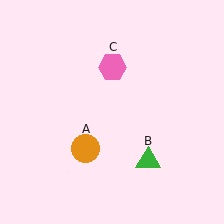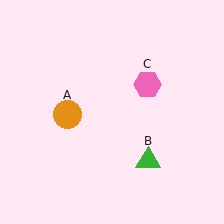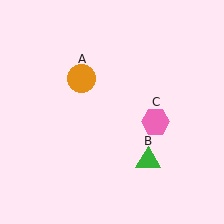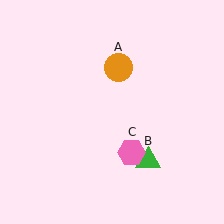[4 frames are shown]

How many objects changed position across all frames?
2 objects changed position: orange circle (object A), pink hexagon (object C).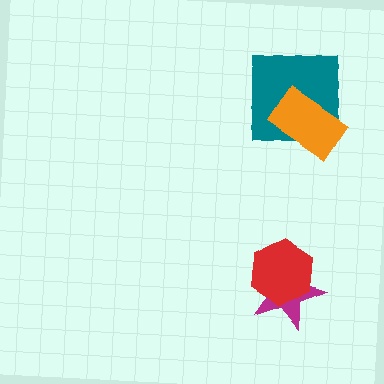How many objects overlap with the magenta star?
1 object overlaps with the magenta star.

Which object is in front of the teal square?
The orange rectangle is in front of the teal square.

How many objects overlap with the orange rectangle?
1 object overlaps with the orange rectangle.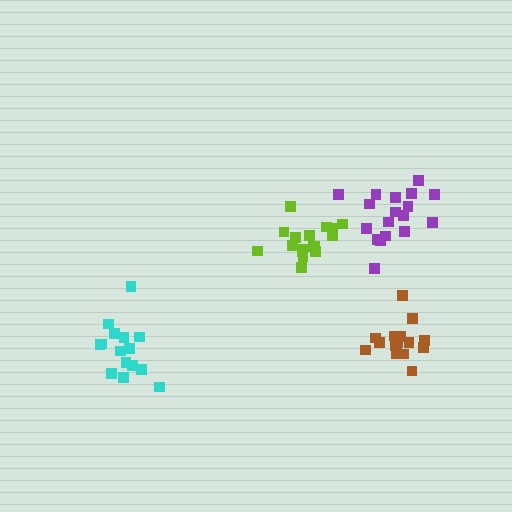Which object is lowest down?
The cyan cluster is bottommost.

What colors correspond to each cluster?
The clusters are colored: lime, cyan, purple, brown.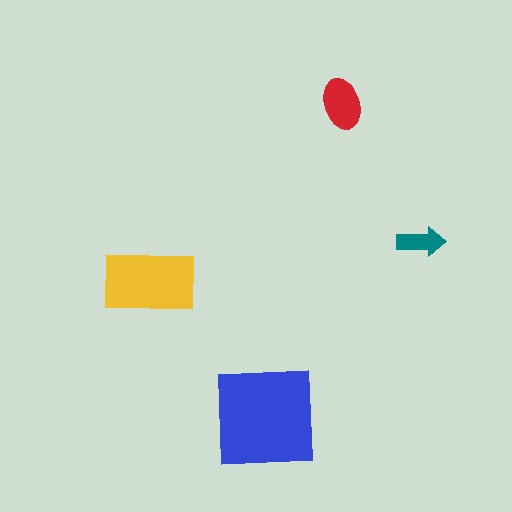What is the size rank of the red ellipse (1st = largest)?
3rd.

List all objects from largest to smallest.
The blue square, the yellow rectangle, the red ellipse, the teal arrow.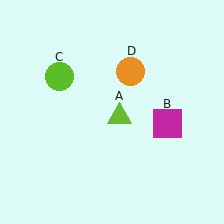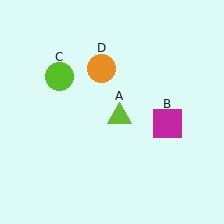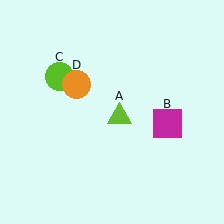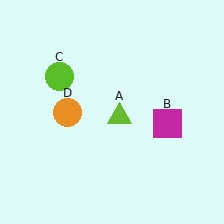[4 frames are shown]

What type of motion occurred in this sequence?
The orange circle (object D) rotated counterclockwise around the center of the scene.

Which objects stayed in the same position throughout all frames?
Lime triangle (object A) and magenta square (object B) and lime circle (object C) remained stationary.